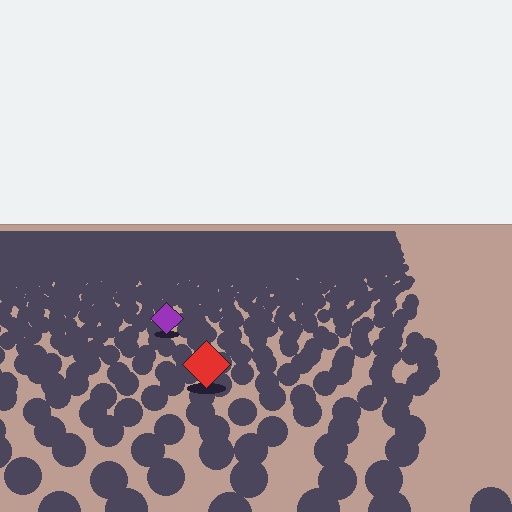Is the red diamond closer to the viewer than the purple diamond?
Yes. The red diamond is closer — you can tell from the texture gradient: the ground texture is coarser near it.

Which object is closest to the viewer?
The red diamond is closest. The texture marks near it are larger and more spread out.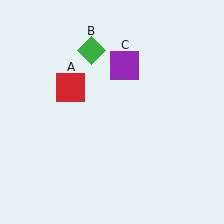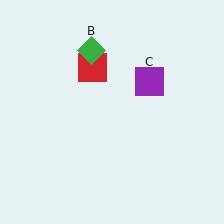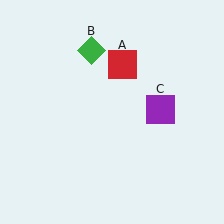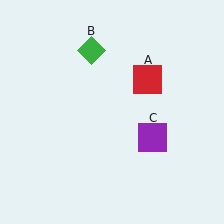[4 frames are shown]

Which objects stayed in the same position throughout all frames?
Green diamond (object B) remained stationary.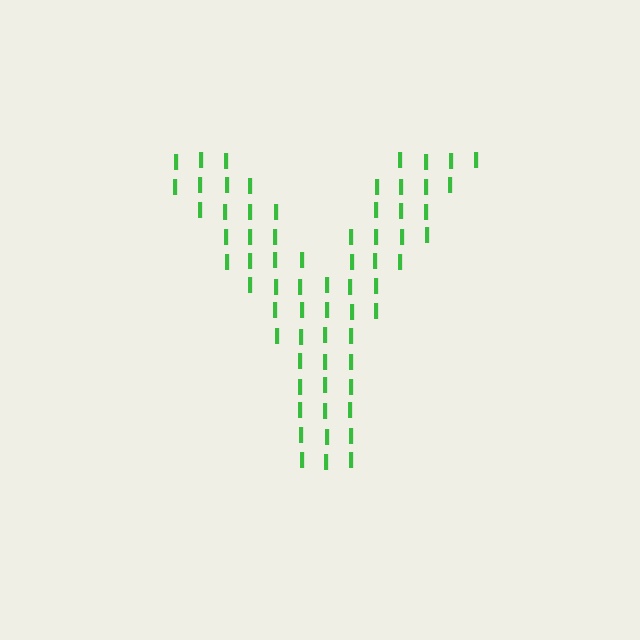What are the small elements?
The small elements are letter I's.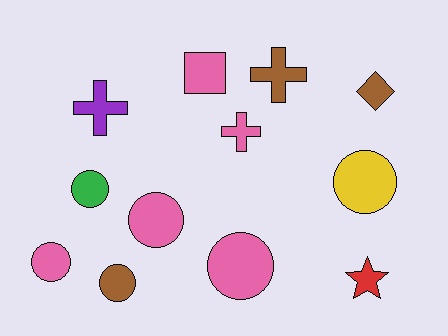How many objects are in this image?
There are 12 objects.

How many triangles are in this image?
There are no triangles.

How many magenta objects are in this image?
There are no magenta objects.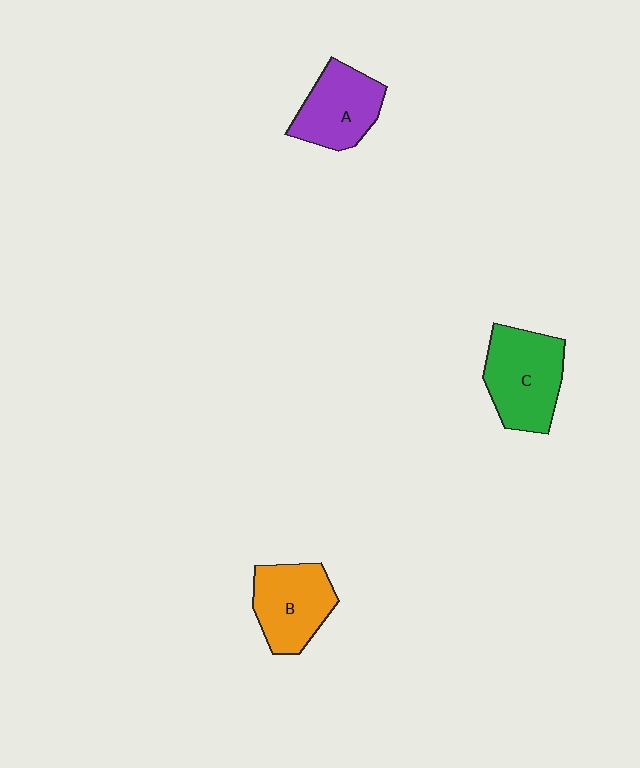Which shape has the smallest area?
Shape A (purple).